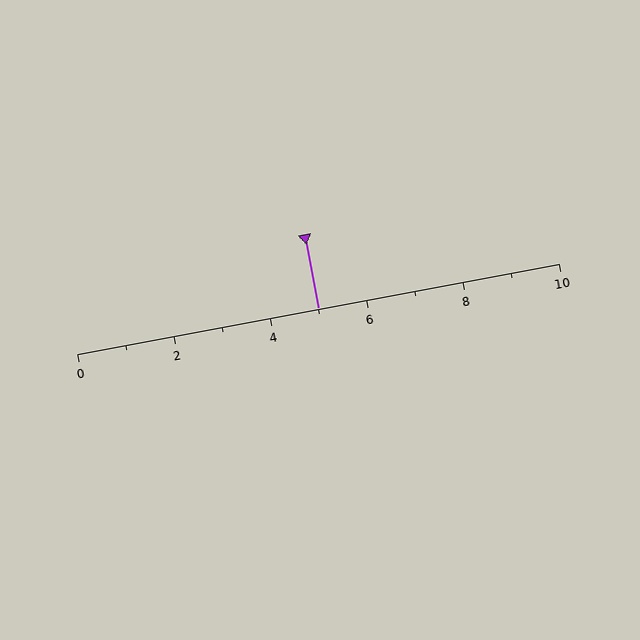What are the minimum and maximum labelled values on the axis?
The axis runs from 0 to 10.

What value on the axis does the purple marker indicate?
The marker indicates approximately 5.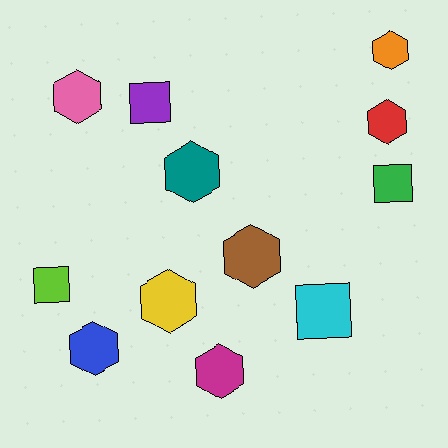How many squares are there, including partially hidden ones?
There are 4 squares.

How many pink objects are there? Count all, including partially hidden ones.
There is 1 pink object.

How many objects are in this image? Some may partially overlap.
There are 12 objects.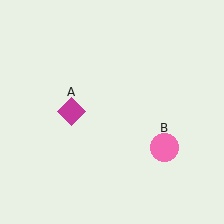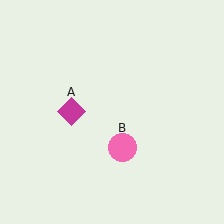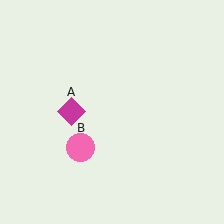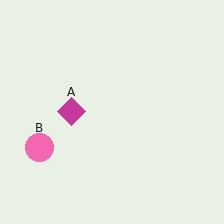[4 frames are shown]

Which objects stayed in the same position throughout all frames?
Magenta diamond (object A) remained stationary.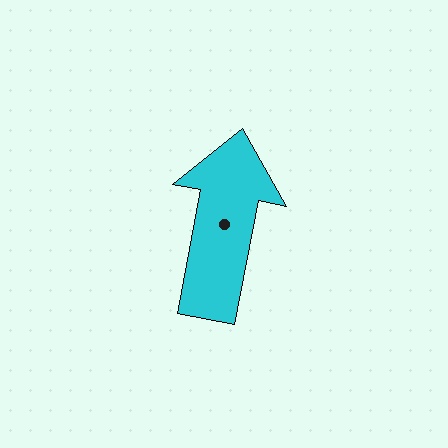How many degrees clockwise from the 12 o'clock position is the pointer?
Approximately 11 degrees.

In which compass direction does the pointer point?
North.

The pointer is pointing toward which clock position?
Roughly 12 o'clock.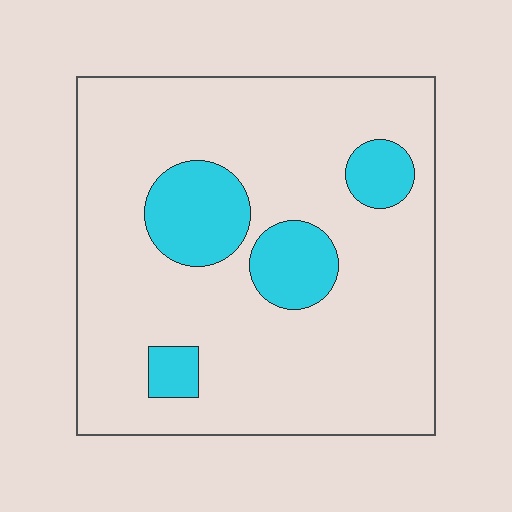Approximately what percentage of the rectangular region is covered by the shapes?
Approximately 15%.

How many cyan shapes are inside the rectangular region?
4.